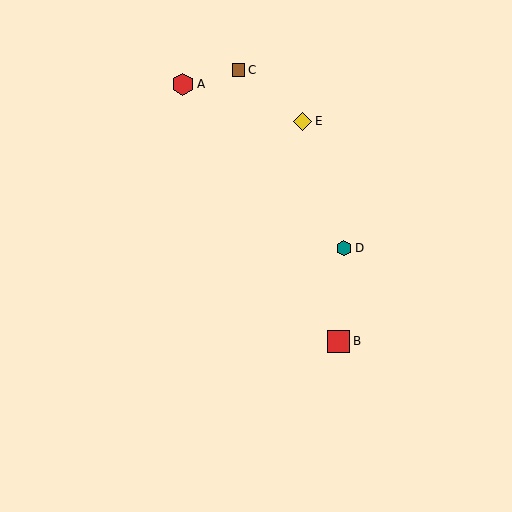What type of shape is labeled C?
Shape C is a brown square.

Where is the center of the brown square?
The center of the brown square is at (239, 70).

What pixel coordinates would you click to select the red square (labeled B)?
Click at (339, 341) to select the red square B.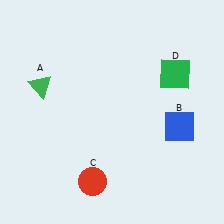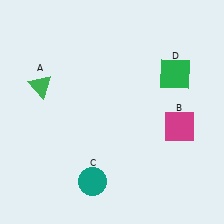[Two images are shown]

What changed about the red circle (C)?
In Image 1, C is red. In Image 2, it changed to teal.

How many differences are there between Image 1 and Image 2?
There are 2 differences between the two images.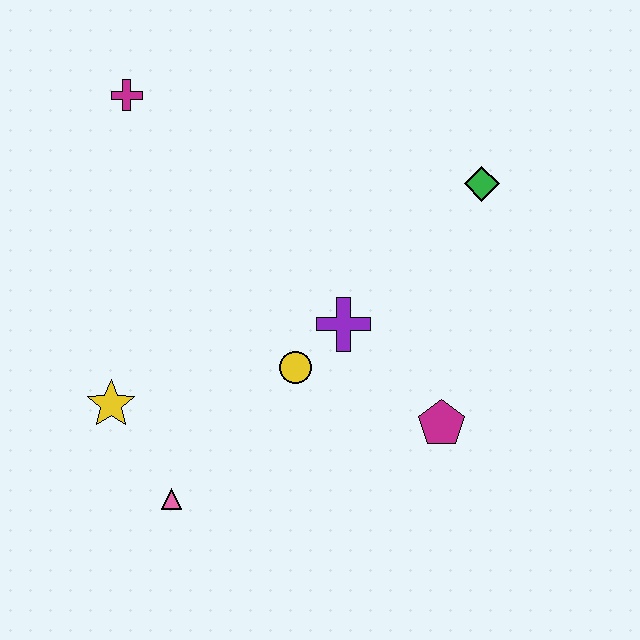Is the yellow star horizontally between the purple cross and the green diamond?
No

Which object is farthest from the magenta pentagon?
The magenta cross is farthest from the magenta pentagon.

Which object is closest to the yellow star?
The pink triangle is closest to the yellow star.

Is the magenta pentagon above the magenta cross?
No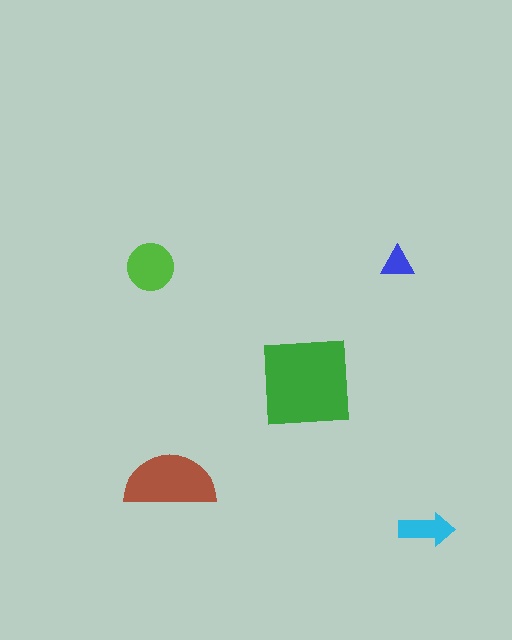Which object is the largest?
The green square.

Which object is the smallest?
The blue triangle.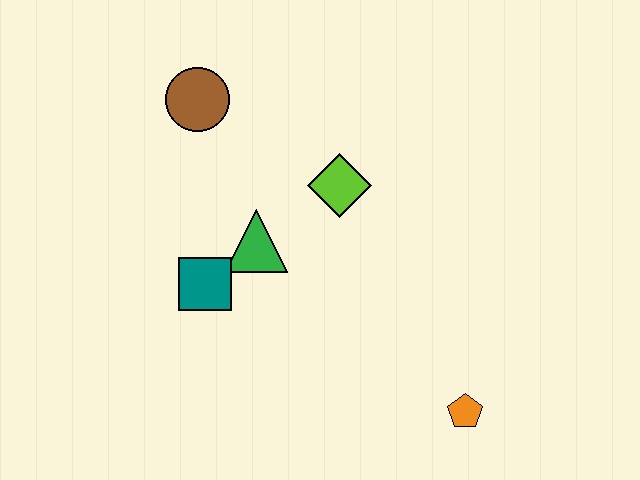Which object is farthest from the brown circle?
The orange pentagon is farthest from the brown circle.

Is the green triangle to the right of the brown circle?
Yes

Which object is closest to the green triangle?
The teal square is closest to the green triangle.